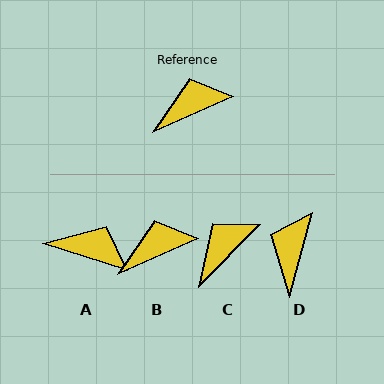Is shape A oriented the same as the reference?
No, it is off by about 41 degrees.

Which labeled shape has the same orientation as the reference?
B.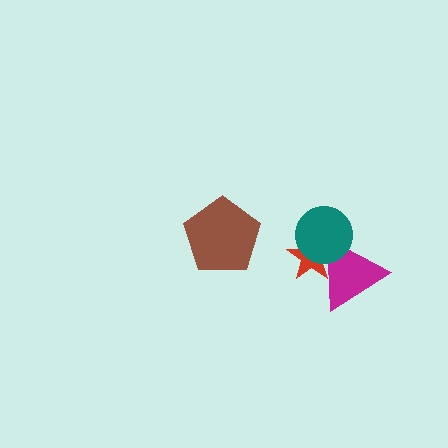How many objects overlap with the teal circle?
2 objects overlap with the teal circle.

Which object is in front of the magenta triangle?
The teal circle is in front of the magenta triangle.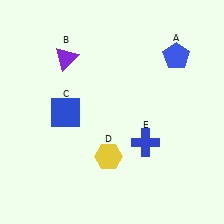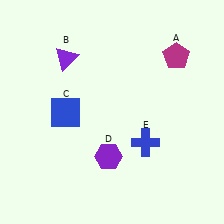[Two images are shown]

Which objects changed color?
A changed from blue to magenta. D changed from yellow to purple.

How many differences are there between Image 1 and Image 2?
There are 2 differences between the two images.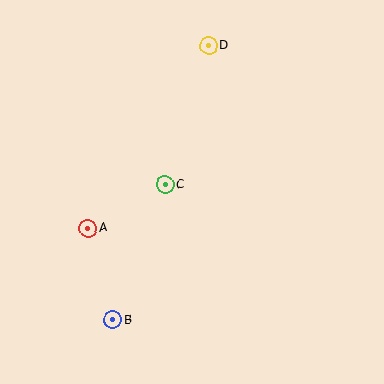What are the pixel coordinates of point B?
Point B is at (113, 320).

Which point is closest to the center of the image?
Point C at (165, 185) is closest to the center.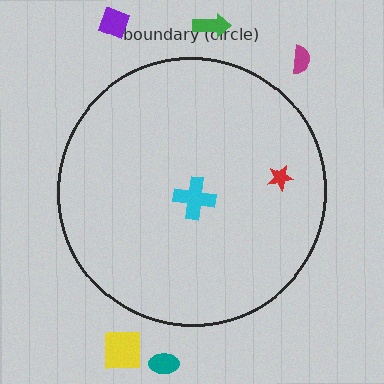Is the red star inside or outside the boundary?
Inside.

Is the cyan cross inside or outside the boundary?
Inside.